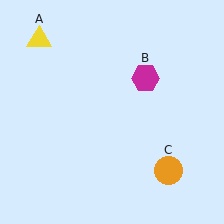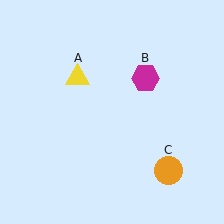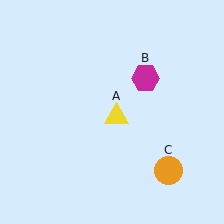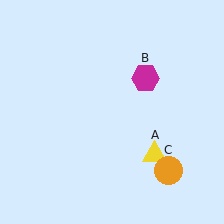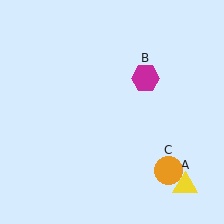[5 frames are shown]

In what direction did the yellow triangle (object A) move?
The yellow triangle (object A) moved down and to the right.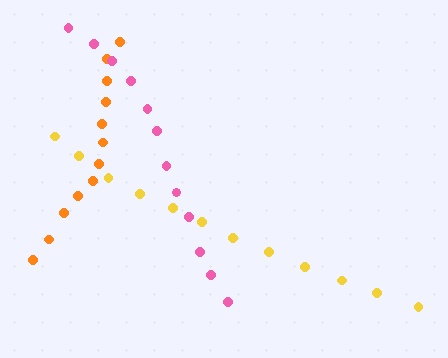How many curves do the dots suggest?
There are 3 distinct paths.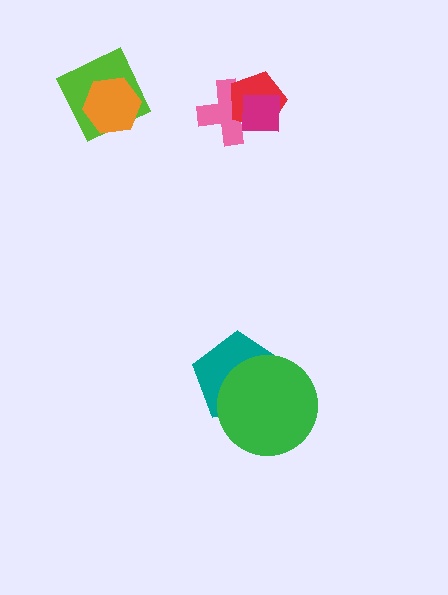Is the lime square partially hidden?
Yes, it is partially covered by another shape.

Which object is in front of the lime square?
The orange hexagon is in front of the lime square.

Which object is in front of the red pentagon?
The magenta square is in front of the red pentagon.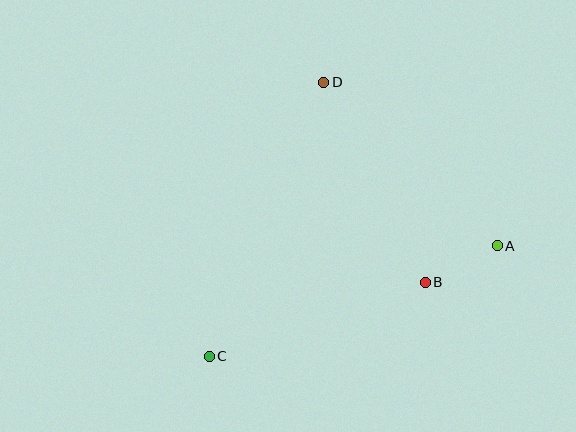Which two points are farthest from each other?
Points A and C are farthest from each other.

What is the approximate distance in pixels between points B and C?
The distance between B and C is approximately 228 pixels.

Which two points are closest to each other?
Points A and B are closest to each other.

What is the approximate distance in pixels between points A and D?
The distance between A and D is approximately 238 pixels.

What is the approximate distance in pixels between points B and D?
The distance between B and D is approximately 224 pixels.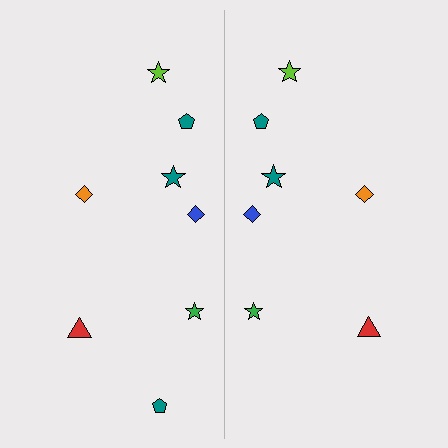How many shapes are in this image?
There are 15 shapes in this image.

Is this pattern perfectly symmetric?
No, the pattern is not perfectly symmetric. A teal pentagon is missing from the right side.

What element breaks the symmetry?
A teal pentagon is missing from the right side.